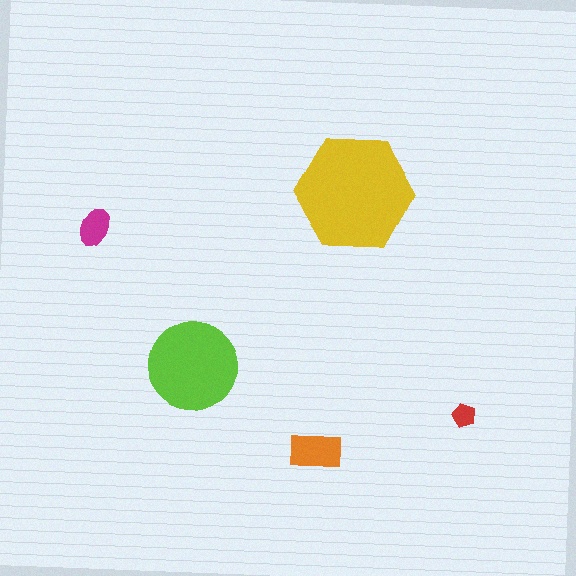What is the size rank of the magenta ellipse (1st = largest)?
4th.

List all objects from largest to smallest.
The yellow hexagon, the lime circle, the orange rectangle, the magenta ellipse, the red pentagon.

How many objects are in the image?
There are 5 objects in the image.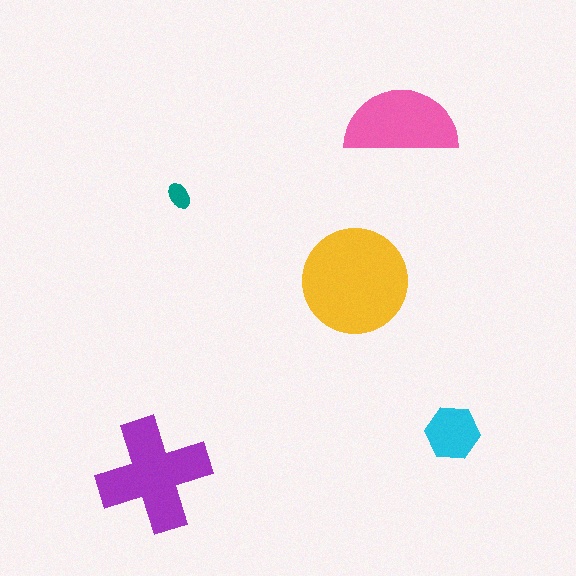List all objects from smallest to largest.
The teal ellipse, the cyan hexagon, the pink semicircle, the purple cross, the yellow circle.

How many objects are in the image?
There are 5 objects in the image.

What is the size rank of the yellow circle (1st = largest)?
1st.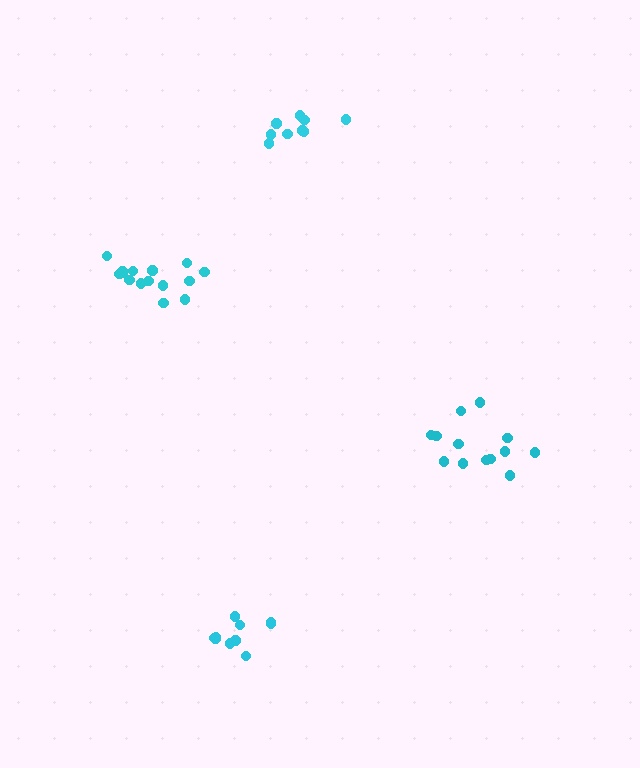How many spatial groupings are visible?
There are 4 spatial groupings.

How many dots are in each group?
Group 1: 13 dots, Group 2: 15 dots, Group 3: 9 dots, Group 4: 10 dots (47 total).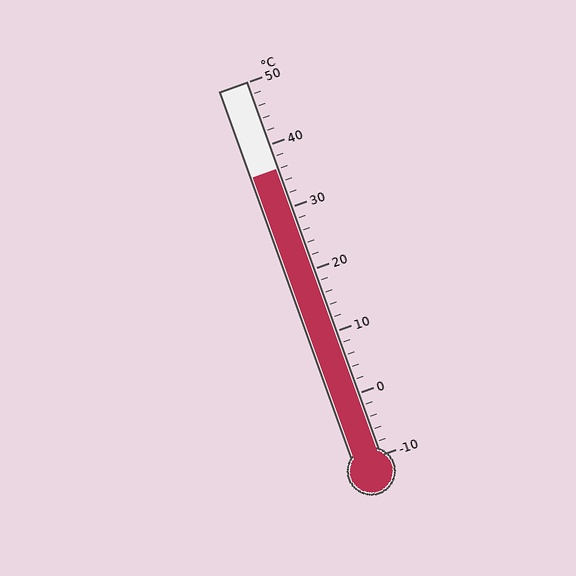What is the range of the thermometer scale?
The thermometer scale ranges from -10°C to 50°C.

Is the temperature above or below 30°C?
The temperature is above 30°C.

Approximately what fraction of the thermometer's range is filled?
The thermometer is filled to approximately 75% of its range.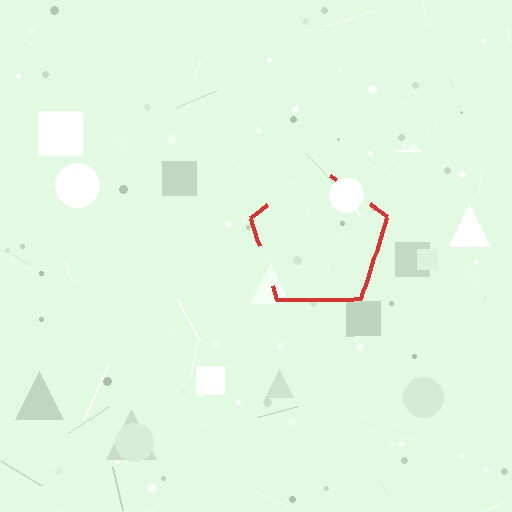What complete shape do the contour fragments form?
The contour fragments form a pentagon.